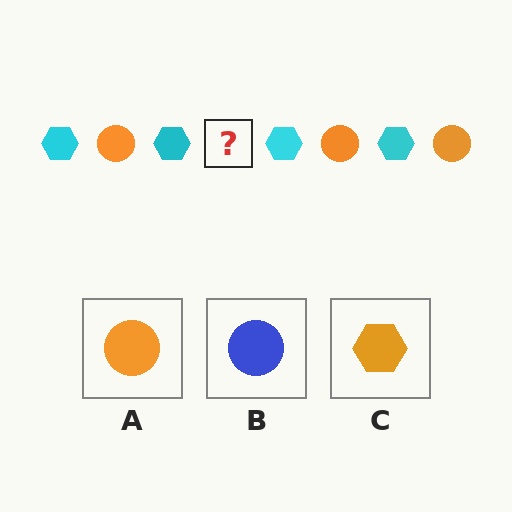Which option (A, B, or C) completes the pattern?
A.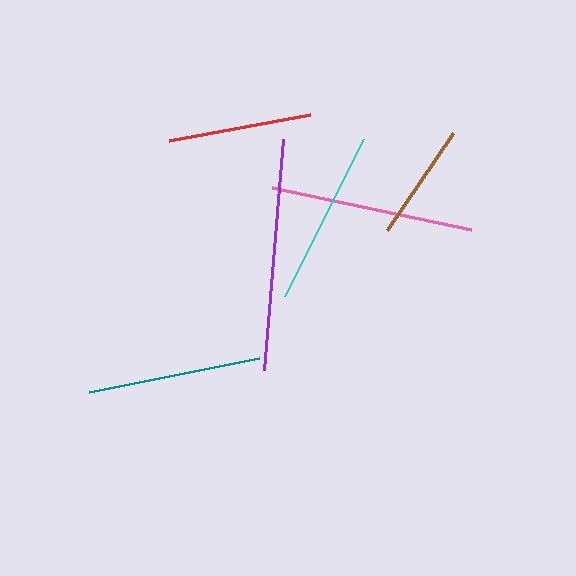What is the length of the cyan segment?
The cyan segment is approximately 176 pixels long.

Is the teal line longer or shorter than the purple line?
The purple line is longer than the teal line.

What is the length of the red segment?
The red segment is approximately 143 pixels long.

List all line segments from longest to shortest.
From longest to shortest: purple, pink, cyan, teal, red, brown.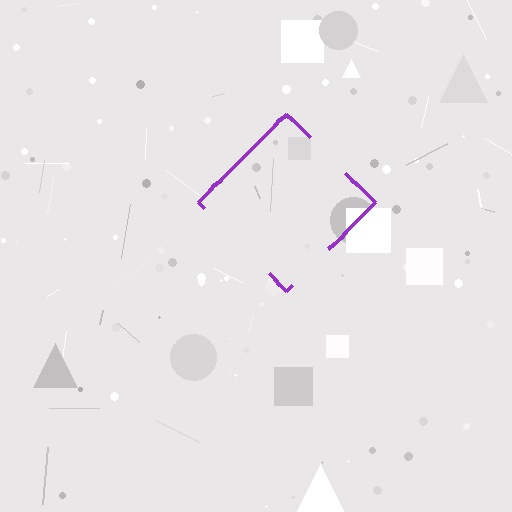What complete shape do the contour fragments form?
The contour fragments form a diamond.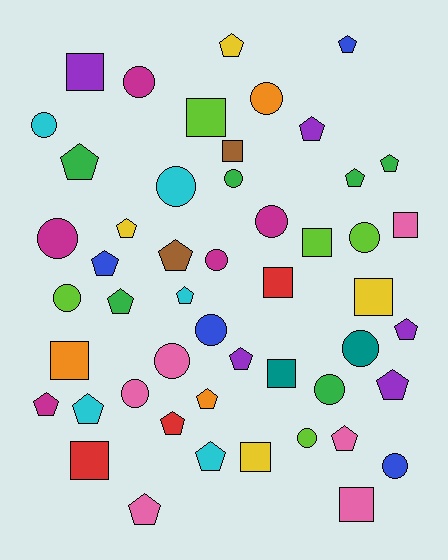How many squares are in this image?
There are 12 squares.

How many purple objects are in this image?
There are 5 purple objects.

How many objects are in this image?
There are 50 objects.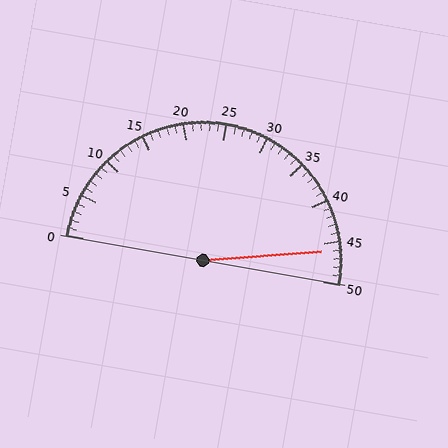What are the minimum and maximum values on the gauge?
The gauge ranges from 0 to 50.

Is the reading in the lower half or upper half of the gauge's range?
The reading is in the upper half of the range (0 to 50).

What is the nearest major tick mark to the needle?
The nearest major tick mark is 45.